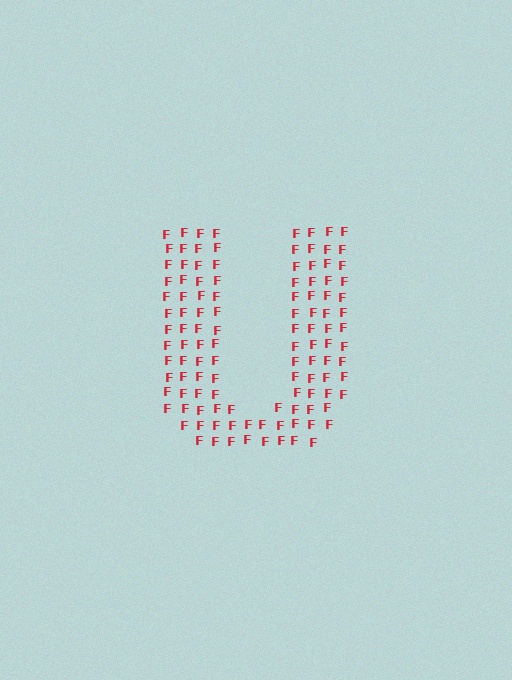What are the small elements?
The small elements are letter F's.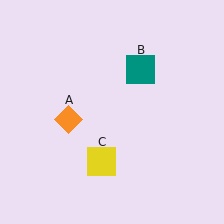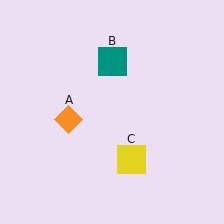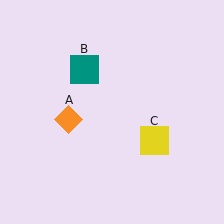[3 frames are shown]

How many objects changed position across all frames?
2 objects changed position: teal square (object B), yellow square (object C).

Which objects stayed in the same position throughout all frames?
Orange diamond (object A) remained stationary.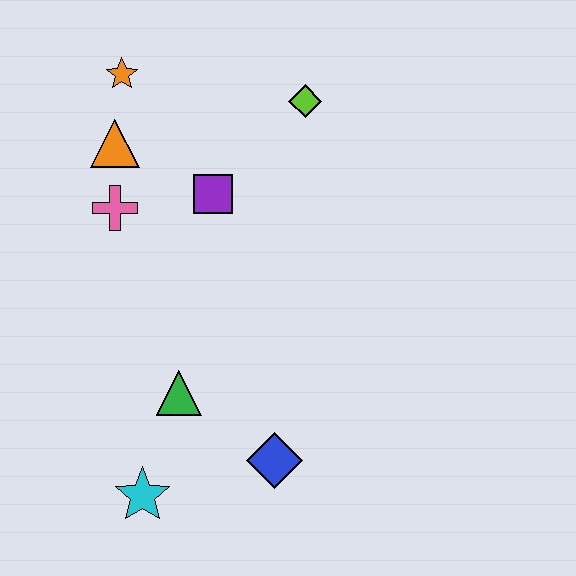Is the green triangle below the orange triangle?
Yes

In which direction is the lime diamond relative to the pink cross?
The lime diamond is to the right of the pink cross.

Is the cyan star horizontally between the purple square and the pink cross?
Yes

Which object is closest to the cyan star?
The green triangle is closest to the cyan star.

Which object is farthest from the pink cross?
The blue diamond is farthest from the pink cross.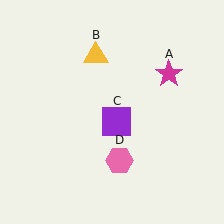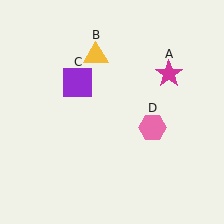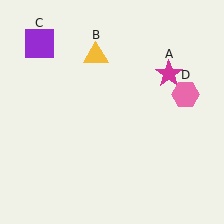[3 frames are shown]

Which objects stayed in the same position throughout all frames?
Magenta star (object A) and yellow triangle (object B) remained stationary.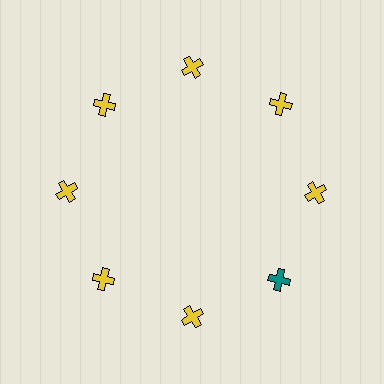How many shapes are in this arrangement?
There are 8 shapes arranged in a ring pattern.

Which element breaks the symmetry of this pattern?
The teal cross at roughly the 4 o'clock position breaks the symmetry. All other shapes are yellow crosses.